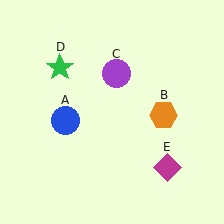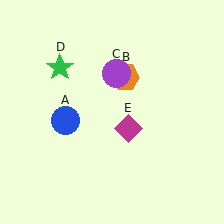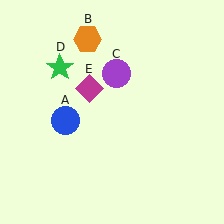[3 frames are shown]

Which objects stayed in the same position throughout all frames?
Blue circle (object A) and purple circle (object C) and green star (object D) remained stationary.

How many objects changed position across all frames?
2 objects changed position: orange hexagon (object B), magenta diamond (object E).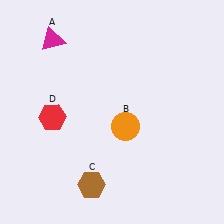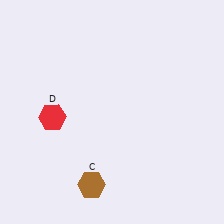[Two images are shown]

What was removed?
The orange circle (B), the magenta triangle (A) were removed in Image 2.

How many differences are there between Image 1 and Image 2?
There are 2 differences between the two images.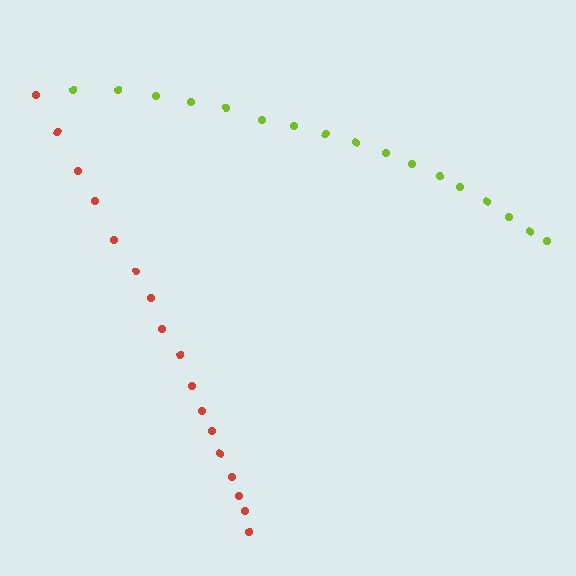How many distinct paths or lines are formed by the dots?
There are 2 distinct paths.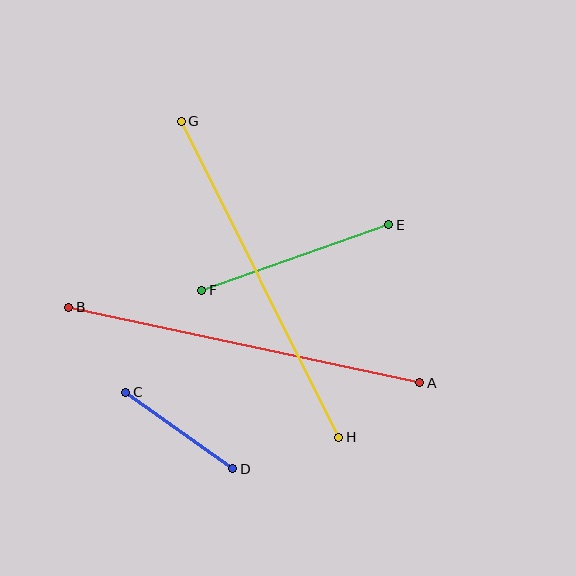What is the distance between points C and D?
The distance is approximately 132 pixels.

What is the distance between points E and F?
The distance is approximately 198 pixels.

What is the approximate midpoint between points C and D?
The midpoint is at approximately (179, 430) pixels.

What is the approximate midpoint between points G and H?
The midpoint is at approximately (260, 279) pixels.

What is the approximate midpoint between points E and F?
The midpoint is at approximately (295, 258) pixels.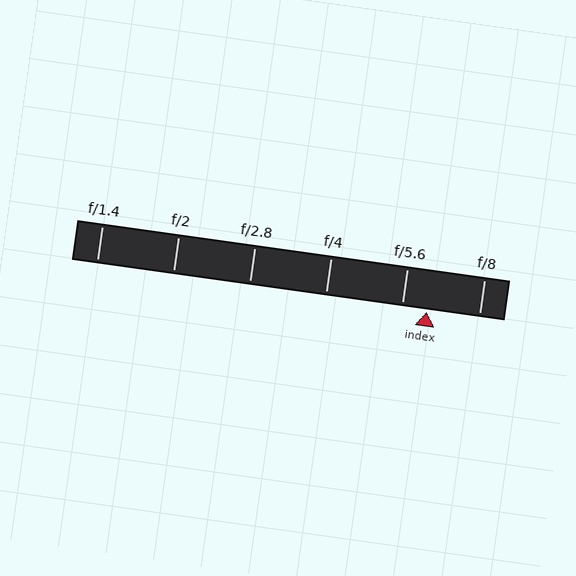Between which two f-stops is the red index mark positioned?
The index mark is between f/5.6 and f/8.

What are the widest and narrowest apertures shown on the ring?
The widest aperture shown is f/1.4 and the narrowest is f/8.